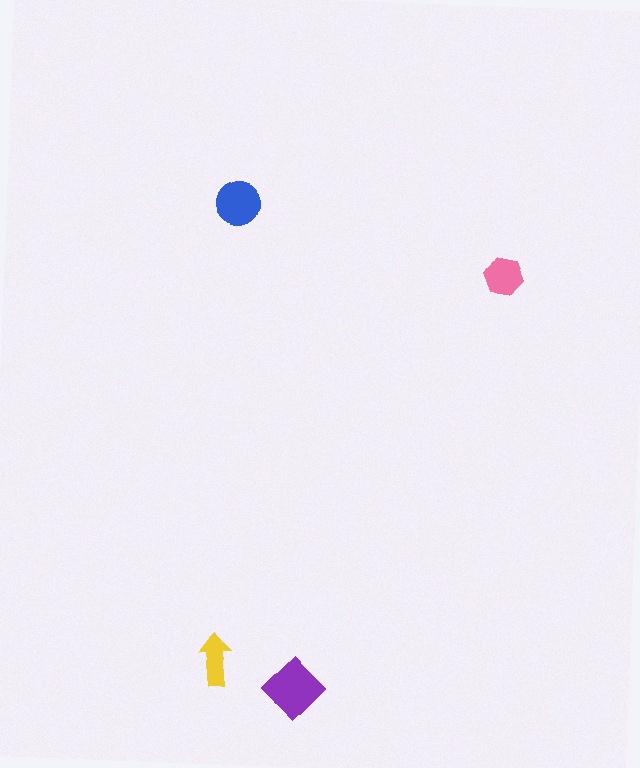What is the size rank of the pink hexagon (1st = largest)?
3rd.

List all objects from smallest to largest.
The yellow arrow, the pink hexagon, the blue circle, the purple diamond.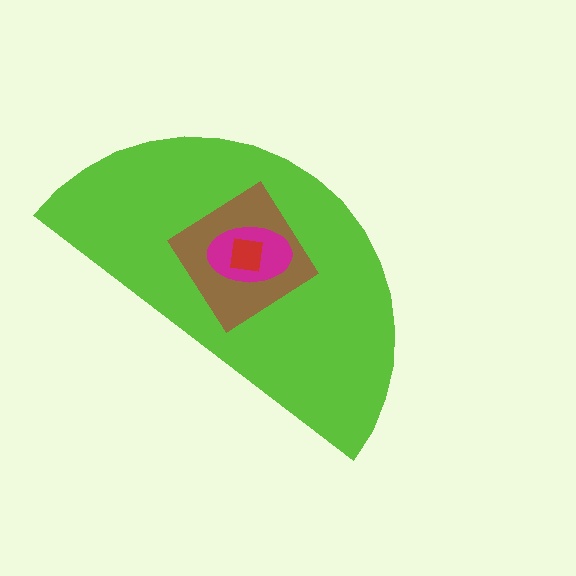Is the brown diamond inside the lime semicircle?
Yes.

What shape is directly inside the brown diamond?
The magenta ellipse.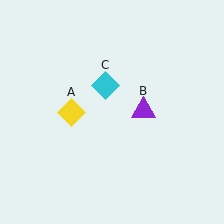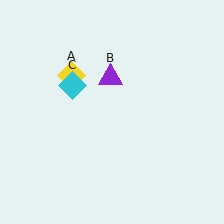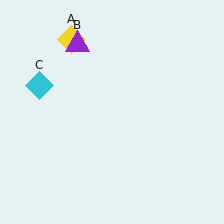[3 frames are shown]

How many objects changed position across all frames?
3 objects changed position: yellow diamond (object A), purple triangle (object B), cyan diamond (object C).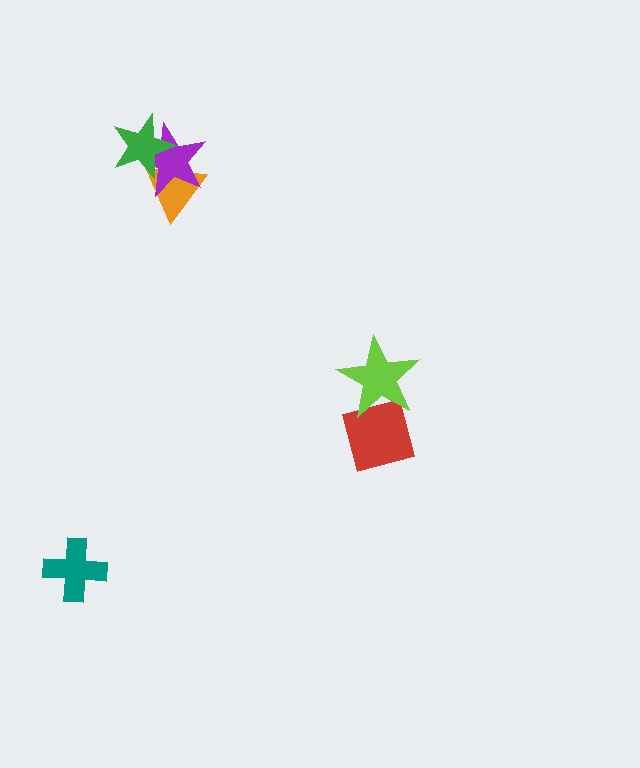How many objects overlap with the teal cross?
0 objects overlap with the teal cross.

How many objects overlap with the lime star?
1 object overlaps with the lime star.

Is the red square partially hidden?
Yes, it is partially covered by another shape.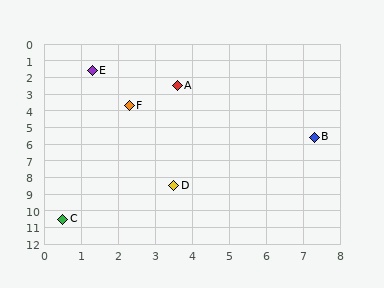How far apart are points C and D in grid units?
Points C and D are about 3.6 grid units apart.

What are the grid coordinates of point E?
Point E is at approximately (1.3, 1.6).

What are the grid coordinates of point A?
Point A is at approximately (3.6, 2.5).